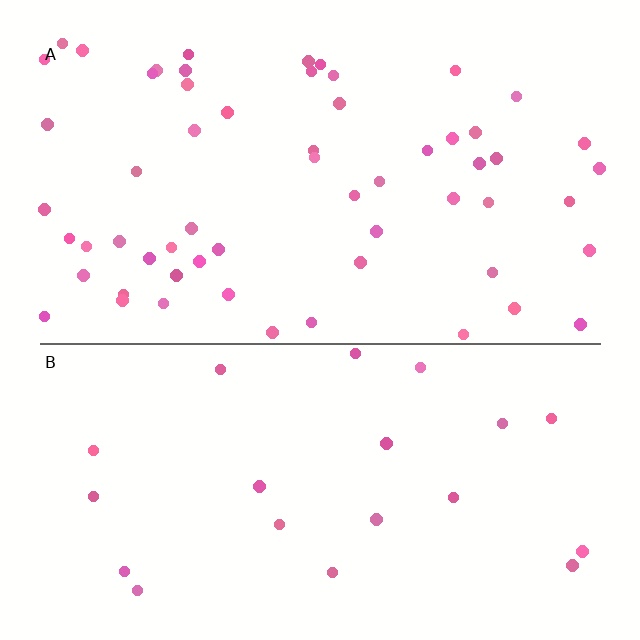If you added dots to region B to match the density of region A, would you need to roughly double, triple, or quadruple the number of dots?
Approximately triple.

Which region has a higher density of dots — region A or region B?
A (the top).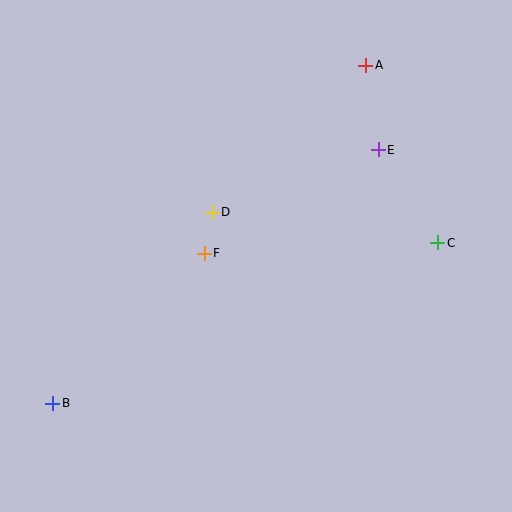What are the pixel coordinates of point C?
Point C is at (438, 243).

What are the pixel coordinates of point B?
Point B is at (53, 403).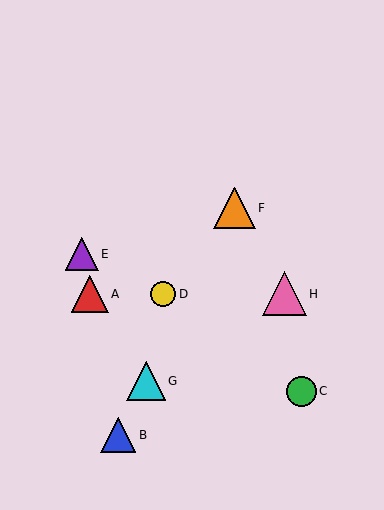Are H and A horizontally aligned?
Yes, both are at y≈294.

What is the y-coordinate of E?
Object E is at y≈254.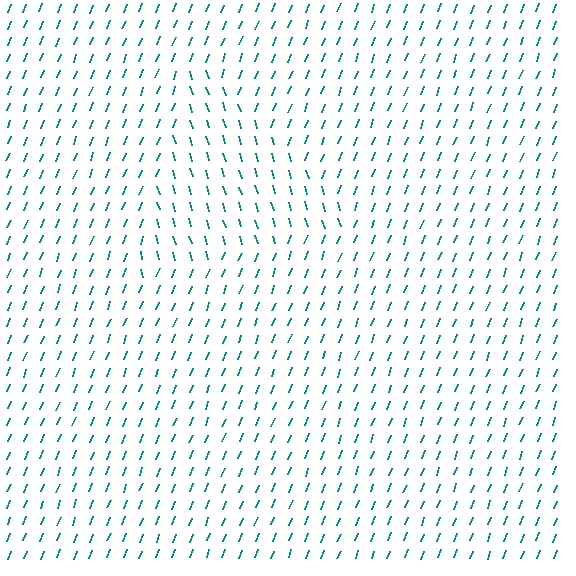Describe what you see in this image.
The image is filled with small teal line segments. A triangle region in the image has lines oriented differently from the surrounding lines, creating a visible texture boundary.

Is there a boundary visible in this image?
Yes, there is a texture boundary formed by a change in line orientation.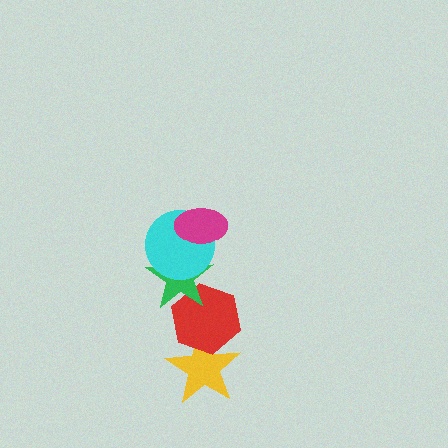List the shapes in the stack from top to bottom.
From top to bottom: the magenta ellipse, the cyan circle, the green star, the red hexagon, the yellow star.